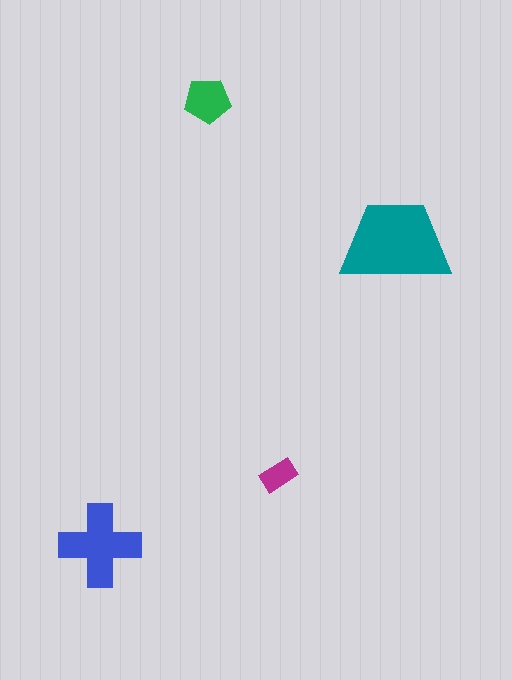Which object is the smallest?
The magenta rectangle.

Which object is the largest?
The teal trapezoid.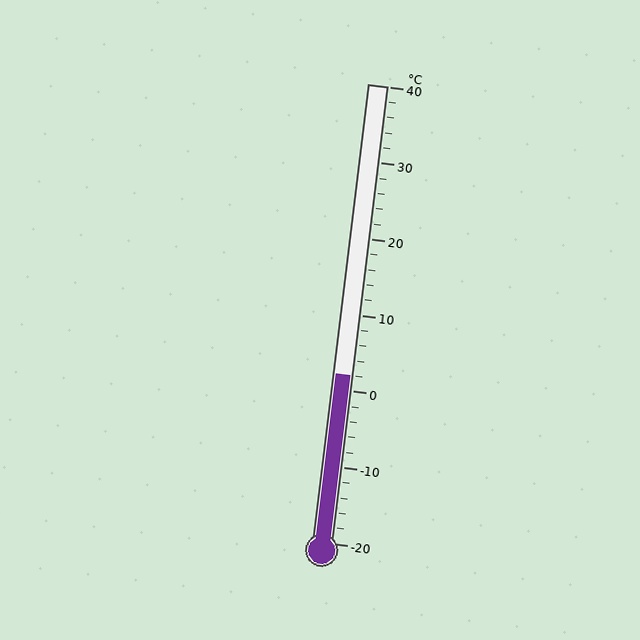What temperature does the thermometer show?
The thermometer shows approximately 2°C.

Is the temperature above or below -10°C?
The temperature is above -10°C.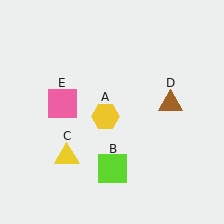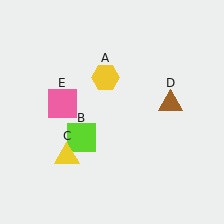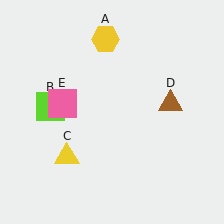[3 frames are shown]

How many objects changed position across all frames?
2 objects changed position: yellow hexagon (object A), lime square (object B).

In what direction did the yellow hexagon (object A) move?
The yellow hexagon (object A) moved up.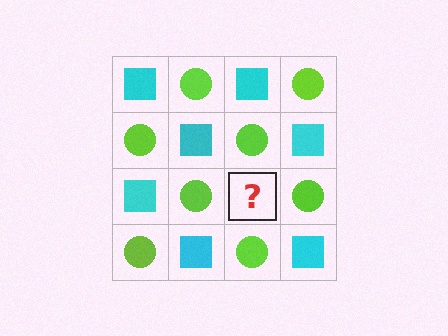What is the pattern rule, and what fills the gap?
The rule is that it alternates cyan square and lime circle in a checkerboard pattern. The gap should be filled with a cyan square.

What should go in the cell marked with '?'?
The missing cell should contain a cyan square.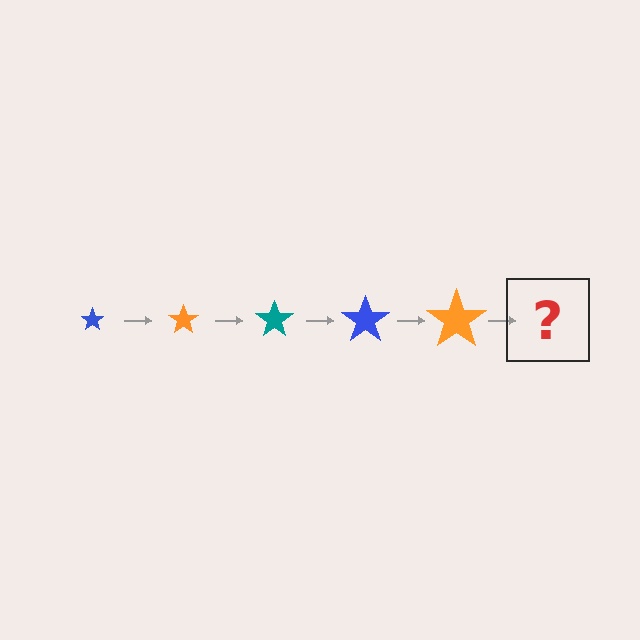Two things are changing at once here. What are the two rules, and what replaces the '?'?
The two rules are that the star grows larger each step and the color cycles through blue, orange, and teal. The '?' should be a teal star, larger than the previous one.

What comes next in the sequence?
The next element should be a teal star, larger than the previous one.